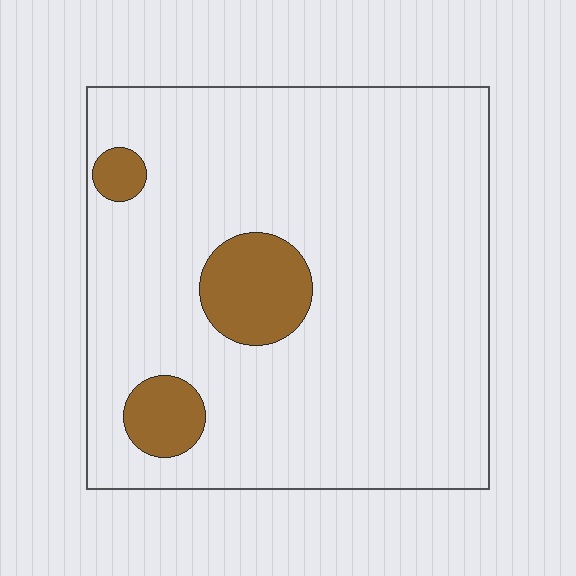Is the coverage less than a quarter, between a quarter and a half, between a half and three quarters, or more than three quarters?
Less than a quarter.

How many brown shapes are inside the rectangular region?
3.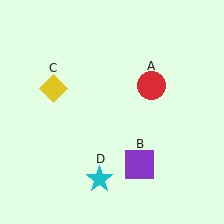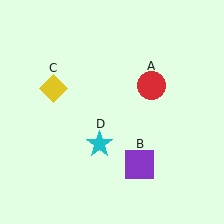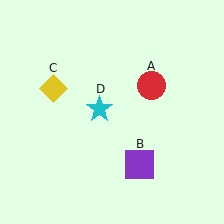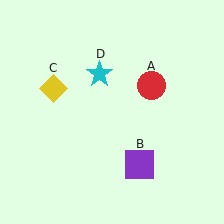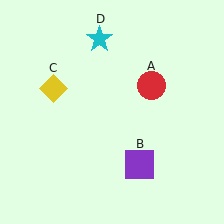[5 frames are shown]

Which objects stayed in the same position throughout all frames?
Red circle (object A) and purple square (object B) and yellow diamond (object C) remained stationary.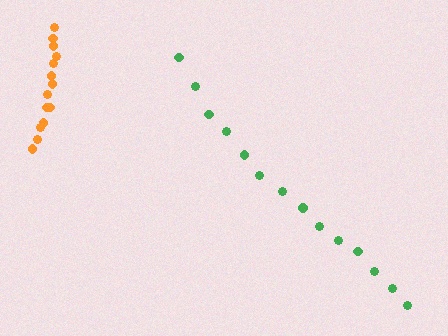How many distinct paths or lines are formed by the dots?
There are 2 distinct paths.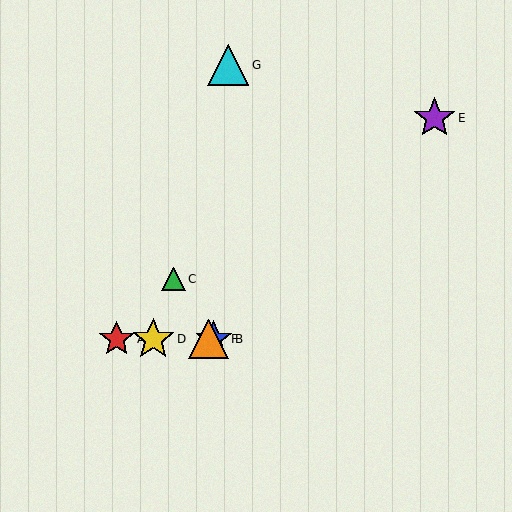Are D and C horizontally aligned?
No, D is at y≈339 and C is at y≈279.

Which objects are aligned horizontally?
Objects A, B, D, F are aligned horizontally.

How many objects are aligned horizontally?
4 objects (A, B, D, F) are aligned horizontally.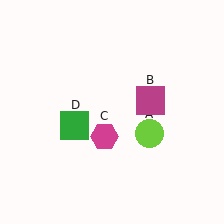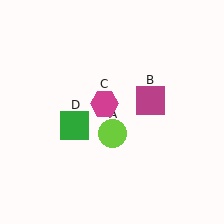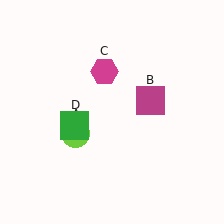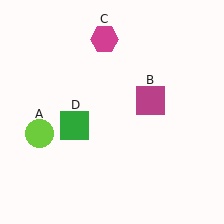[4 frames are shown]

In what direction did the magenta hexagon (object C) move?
The magenta hexagon (object C) moved up.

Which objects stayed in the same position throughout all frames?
Magenta square (object B) and green square (object D) remained stationary.